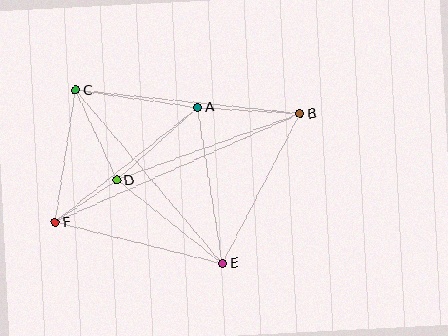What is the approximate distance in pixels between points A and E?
The distance between A and E is approximately 158 pixels.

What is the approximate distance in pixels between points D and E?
The distance between D and E is approximately 135 pixels.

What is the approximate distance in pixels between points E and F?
The distance between E and F is approximately 172 pixels.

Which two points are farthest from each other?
Points B and F are farthest from each other.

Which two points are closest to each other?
Points D and F are closest to each other.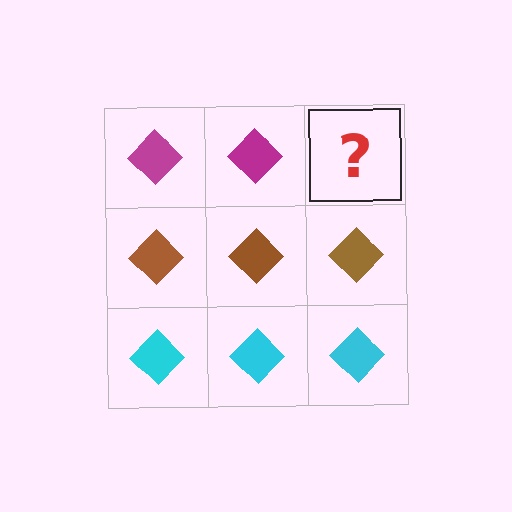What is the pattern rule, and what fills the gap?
The rule is that each row has a consistent color. The gap should be filled with a magenta diamond.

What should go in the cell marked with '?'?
The missing cell should contain a magenta diamond.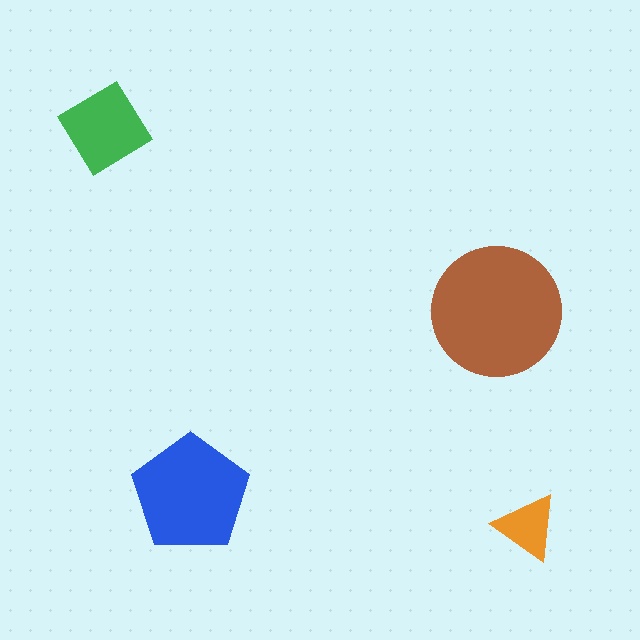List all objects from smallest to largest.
The orange triangle, the green diamond, the blue pentagon, the brown circle.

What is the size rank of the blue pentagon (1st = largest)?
2nd.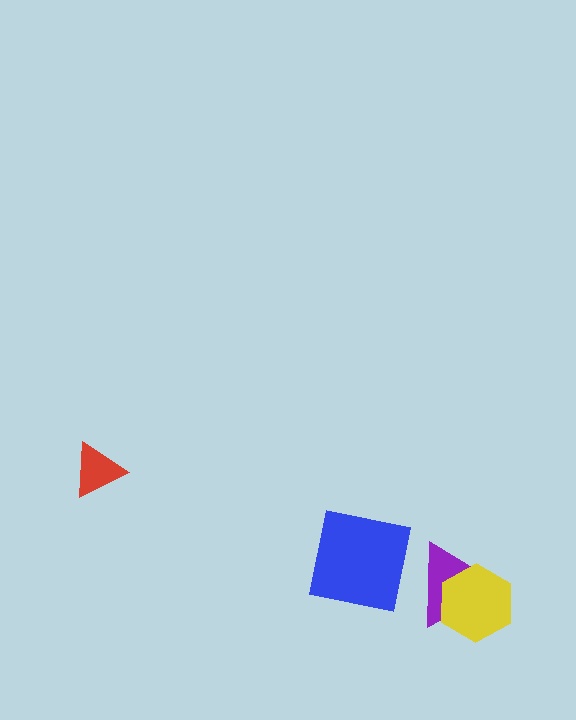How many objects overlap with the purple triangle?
1 object overlaps with the purple triangle.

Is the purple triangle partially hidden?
Yes, it is partially covered by another shape.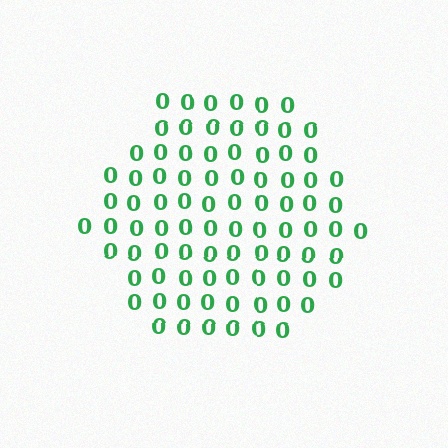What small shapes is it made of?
It is made of small digit 0's.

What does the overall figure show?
The overall figure shows a hexagon.